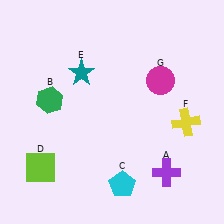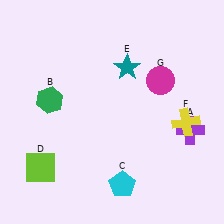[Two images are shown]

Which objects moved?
The objects that moved are: the purple cross (A), the teal star (E).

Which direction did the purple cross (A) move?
The purple cross (A) moved up.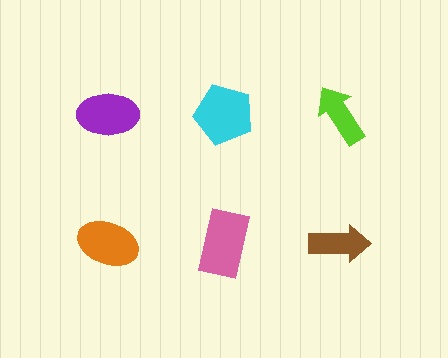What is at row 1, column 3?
A lime arrow.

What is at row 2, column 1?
An orange ellipse.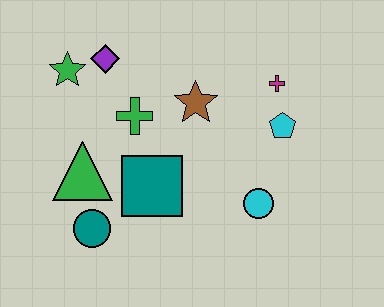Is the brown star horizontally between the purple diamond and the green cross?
No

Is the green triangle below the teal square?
No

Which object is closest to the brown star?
The green cross is closest to the brown star.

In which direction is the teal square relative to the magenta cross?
The teal square is to the left of the magenta cross.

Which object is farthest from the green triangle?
The magenta cross is farthest from the green triangle.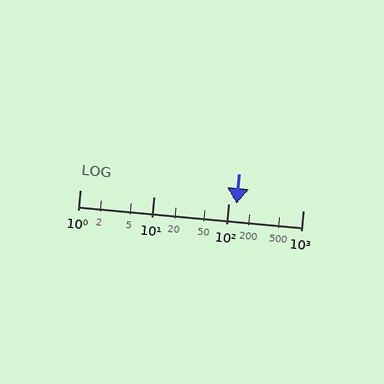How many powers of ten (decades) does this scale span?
The scale spans 3 decades, from 1 to 1000.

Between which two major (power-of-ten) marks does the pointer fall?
The pointer is between 100 and 1000.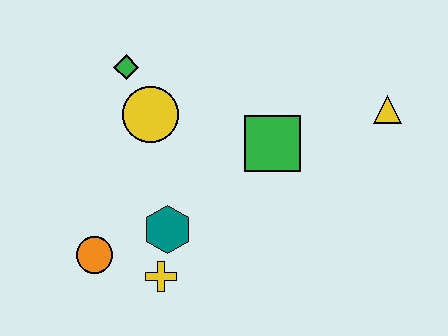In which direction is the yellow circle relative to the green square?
The yellow circle is to the left of the green square.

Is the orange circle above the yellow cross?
Yes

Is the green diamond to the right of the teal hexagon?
No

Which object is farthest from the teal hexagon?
The yellow triangle is farthest from the teal hexagon.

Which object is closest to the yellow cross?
The teal hexagon is closest to the yellow cross.